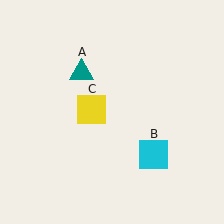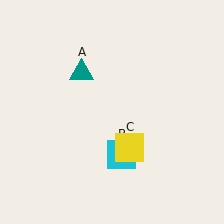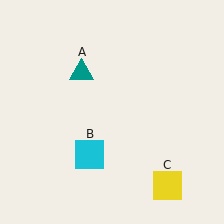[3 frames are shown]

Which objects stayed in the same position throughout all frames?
Teal triangle (object A) remained stationary.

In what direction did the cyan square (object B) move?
The cyan square (object B) moved left.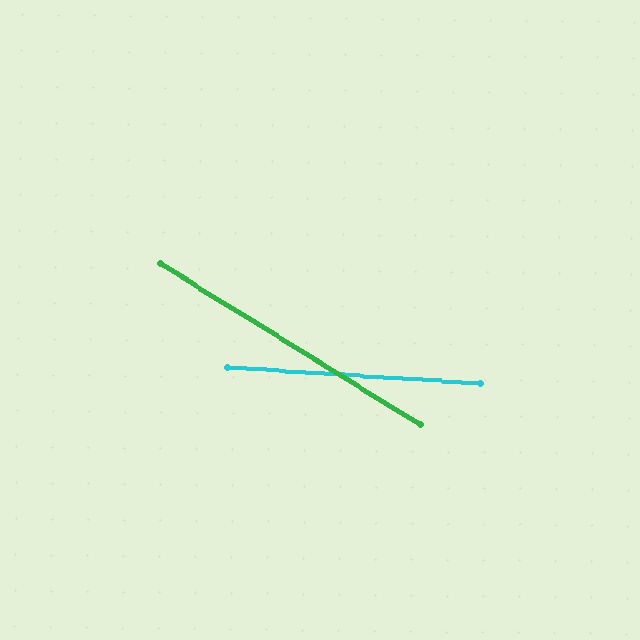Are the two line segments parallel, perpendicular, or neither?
Neither parallel nor perpendicular — they differ by about 28°.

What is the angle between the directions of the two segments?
Approximately 28 degrees.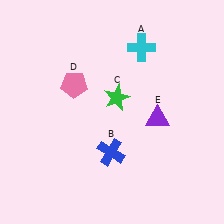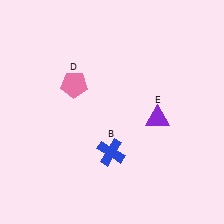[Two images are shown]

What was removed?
The green star (C), the cyan cross (A) were removed in Image 2.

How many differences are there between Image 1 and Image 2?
There are 2 differences between the two images.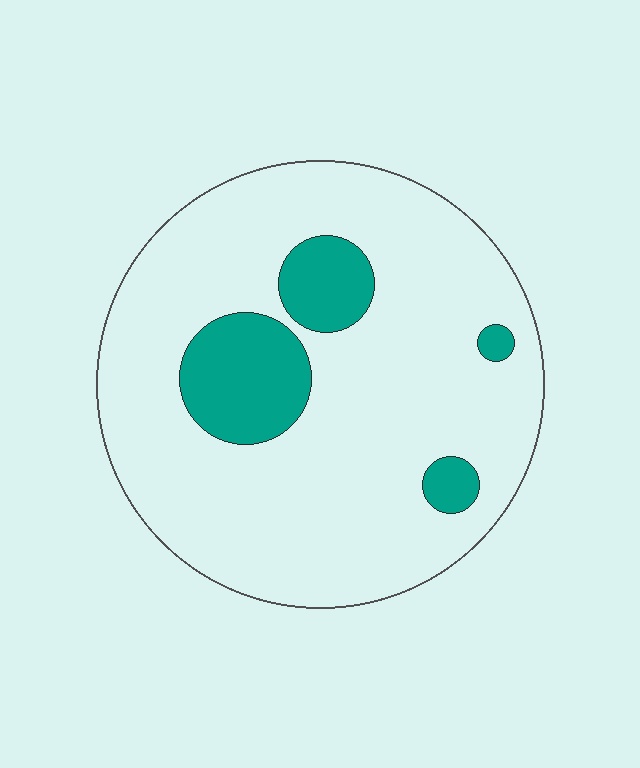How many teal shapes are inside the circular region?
4.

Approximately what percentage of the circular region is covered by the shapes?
Approximately 15%.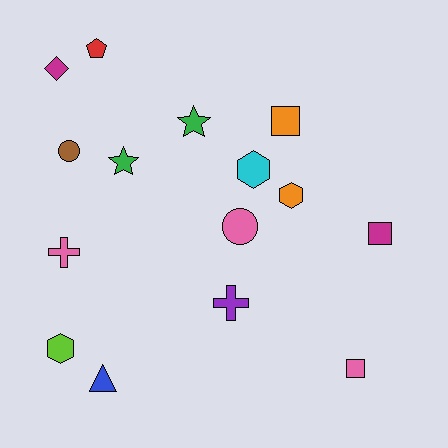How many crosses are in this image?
There are 2 crosses.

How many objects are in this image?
There are 15 objects.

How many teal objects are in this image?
There are no teal objects.